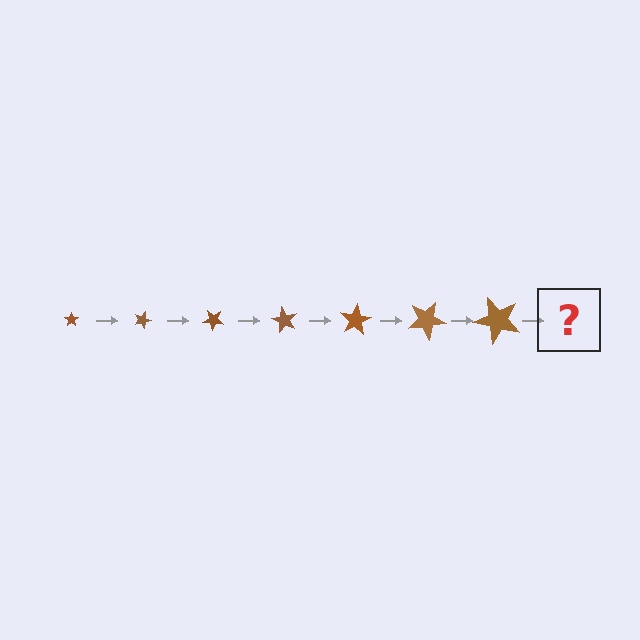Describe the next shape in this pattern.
It should be a star, larger than the previous one and rotated 140 degrees from the start.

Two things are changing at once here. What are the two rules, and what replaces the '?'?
The two rules are that the star grows larger each step and it rotates 20 degrees each step. The '?' should be a star, larger than the previous one and rotated 140 degrees from the start.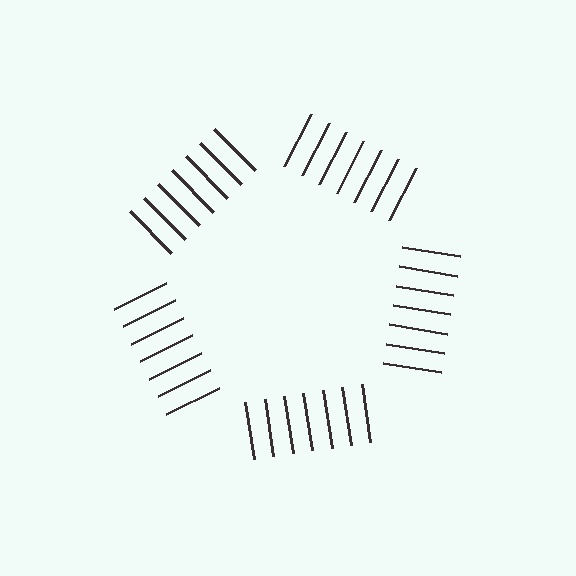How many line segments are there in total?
35 — 7 along each of the 5 edges.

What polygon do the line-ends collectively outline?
An illusory pentagon — the line segments terminate on its edges but no continuous stroke is drawn.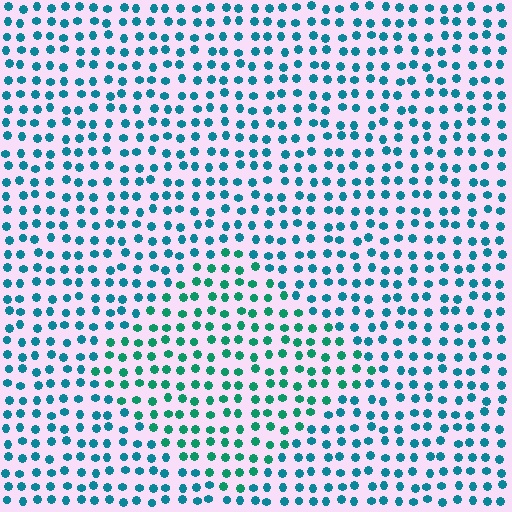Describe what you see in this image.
The image is filled with small teal elements in a uniform arrangement. A diamond-shaped region is visible where the elements are tinted to a slightly different hue, forming a subtle color boundary.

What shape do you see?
I see a diamond.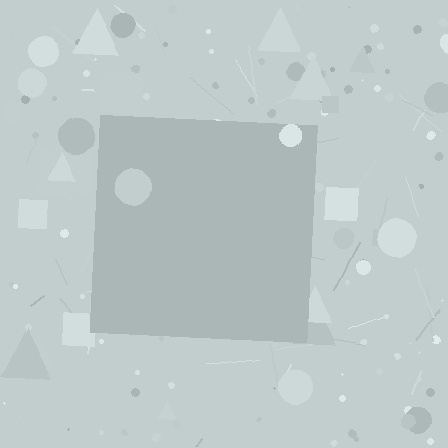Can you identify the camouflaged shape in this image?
The camouflaged shape is a square.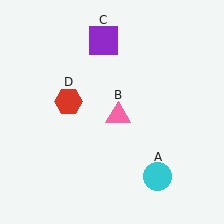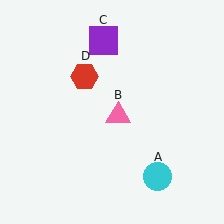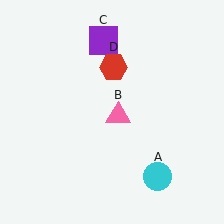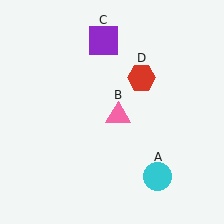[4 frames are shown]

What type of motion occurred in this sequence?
The red hexagon (object D) rotated clockwise around the center of the scene.